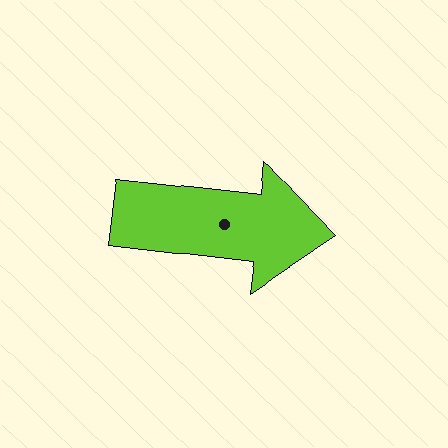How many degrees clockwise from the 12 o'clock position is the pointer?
Approximately 96 degrees.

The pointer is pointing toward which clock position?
Roughly 3 o'clock.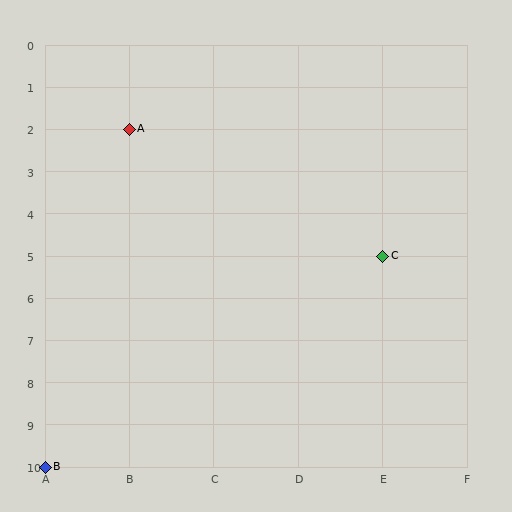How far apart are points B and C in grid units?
Points B and C are 4 columns and 5 rows apart (about 6.4 grid units diagonally).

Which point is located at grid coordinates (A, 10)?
Point B is at (A, 10).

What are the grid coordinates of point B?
Point B is at grid coordinates (A, 10).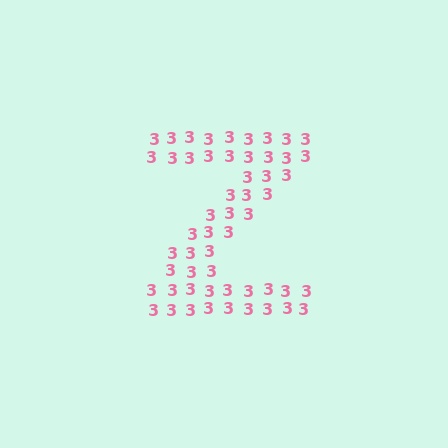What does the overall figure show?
The overall figure shows the letter Z.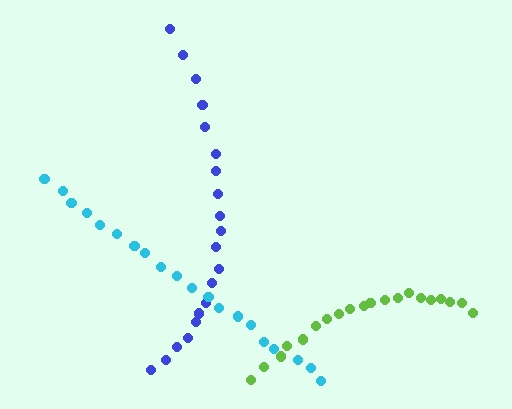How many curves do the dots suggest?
There are 3 distinct paths.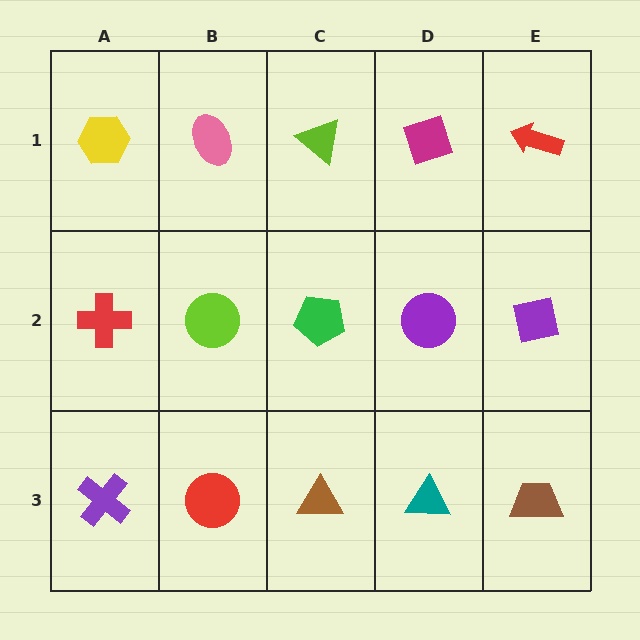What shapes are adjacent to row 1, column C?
A green pentagon (row 2, column C), a pink ellipse (row 1, column B), a magenta diamond (row 1, column D).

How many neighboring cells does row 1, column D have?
3.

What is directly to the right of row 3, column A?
A red circle.